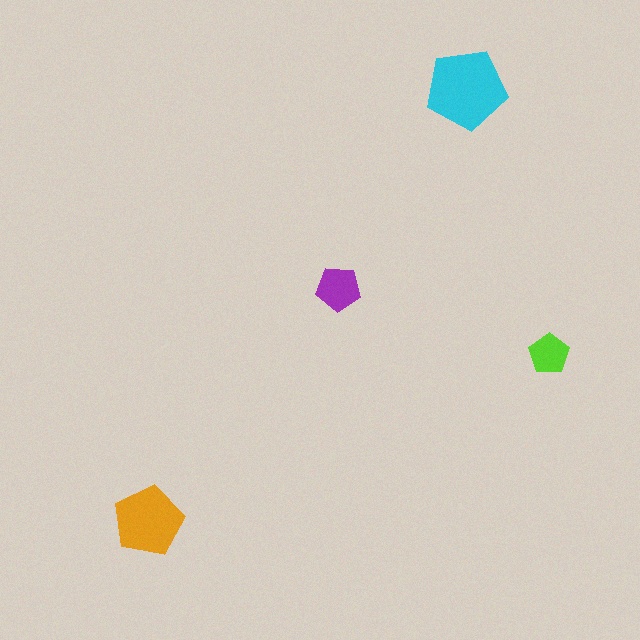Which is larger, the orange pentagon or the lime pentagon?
The orange one.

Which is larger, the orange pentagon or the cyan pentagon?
The cyan one.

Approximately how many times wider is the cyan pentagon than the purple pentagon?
About 2 times wider.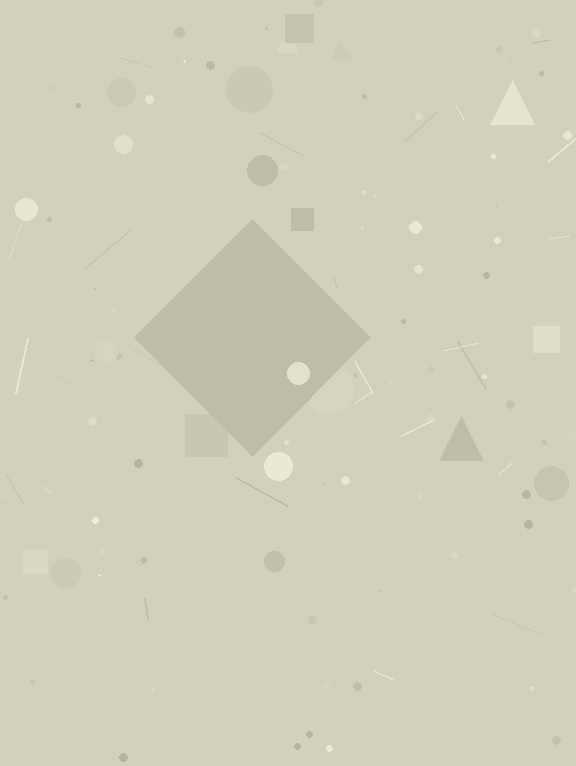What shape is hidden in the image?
A diamond is hidden in the image.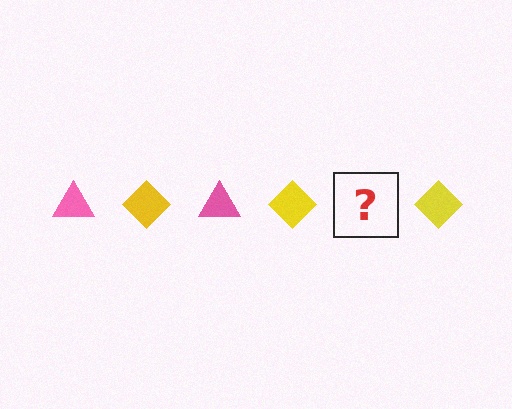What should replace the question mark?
The question mark should be replaced with a pink triangle.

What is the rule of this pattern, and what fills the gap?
The rule is that the pattern alternates between pink triangle and yellow diamond. The gap should be filled with a pink triangle.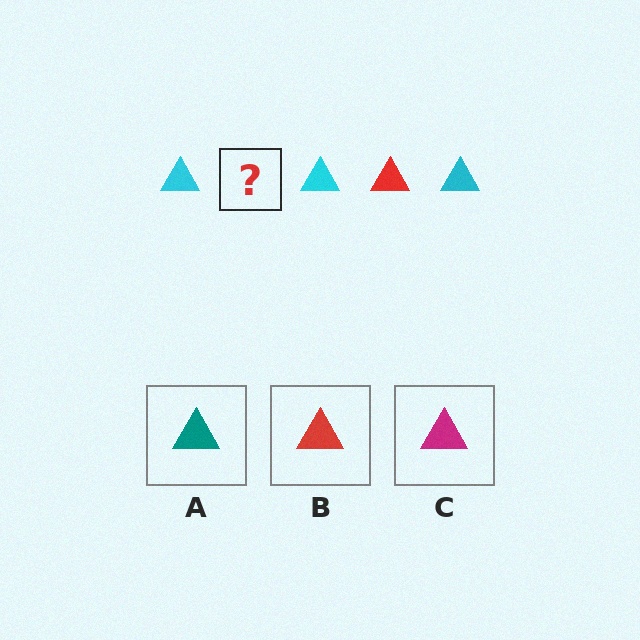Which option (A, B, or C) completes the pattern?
B.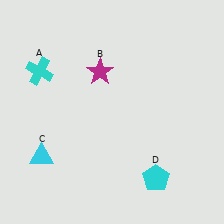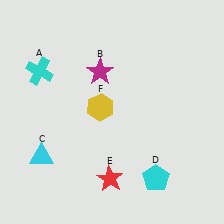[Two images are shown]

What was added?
A red star (E), a yellow hexagon (F) were added in Image 2.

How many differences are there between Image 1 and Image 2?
There are 2 differences between the two images.